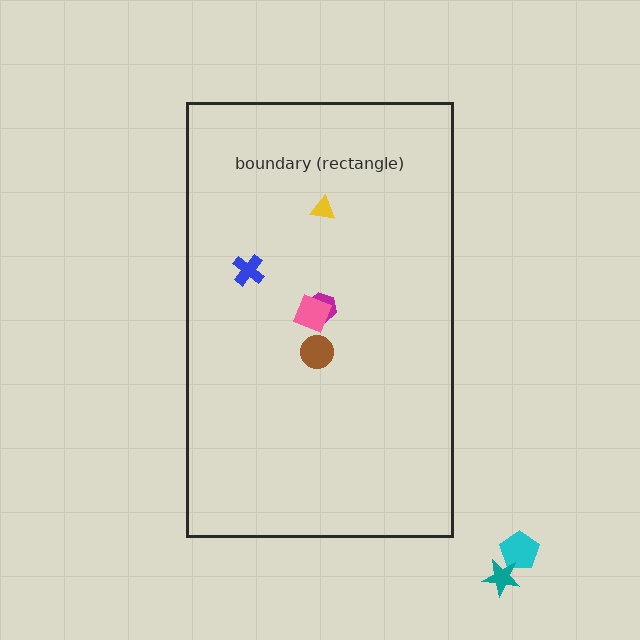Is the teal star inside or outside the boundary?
Outside.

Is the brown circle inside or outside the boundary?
Inside.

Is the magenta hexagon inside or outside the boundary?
Inside.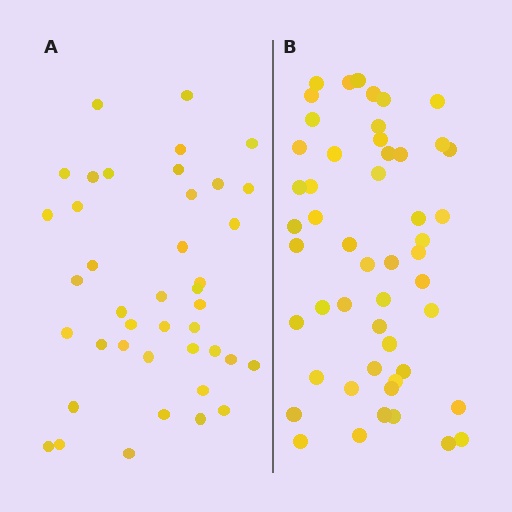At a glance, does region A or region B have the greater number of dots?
Region B (the right region) has more dots.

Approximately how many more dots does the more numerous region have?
Region B has roughly 10 or so more dots than region A.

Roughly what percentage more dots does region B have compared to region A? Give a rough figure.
About 25% more.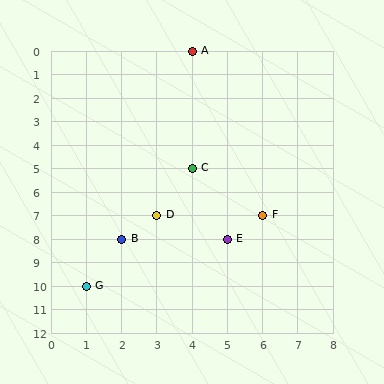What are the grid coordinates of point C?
Point C is at grid coordinates (4, 5).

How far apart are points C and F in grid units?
Points C and F are 2 columns and 2 rows apart (about 2.8 grid units diagonally).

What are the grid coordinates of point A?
Point A is at grid coordinates (4, 0).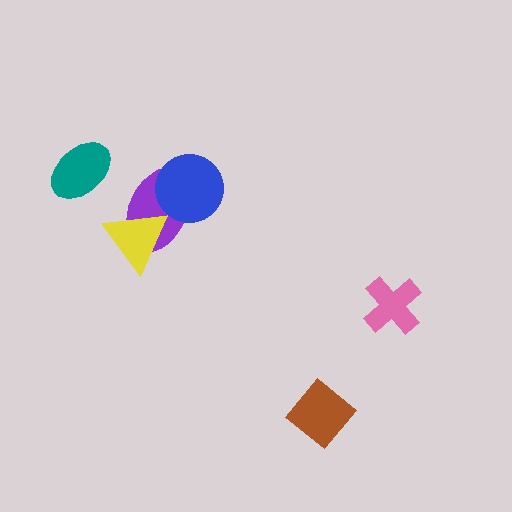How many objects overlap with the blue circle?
1 object overlaps with the blue circle.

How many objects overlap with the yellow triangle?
1 object overlaps with the yellow triangle.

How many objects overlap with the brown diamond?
0 objects overlap with the brown diamond.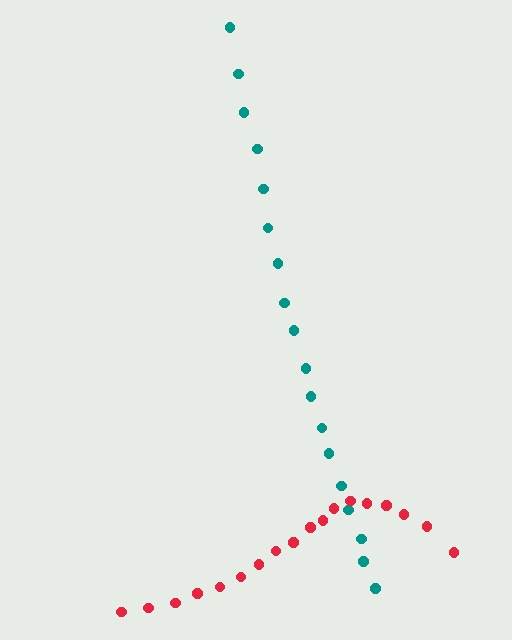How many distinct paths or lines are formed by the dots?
There are 2 distinct paths.